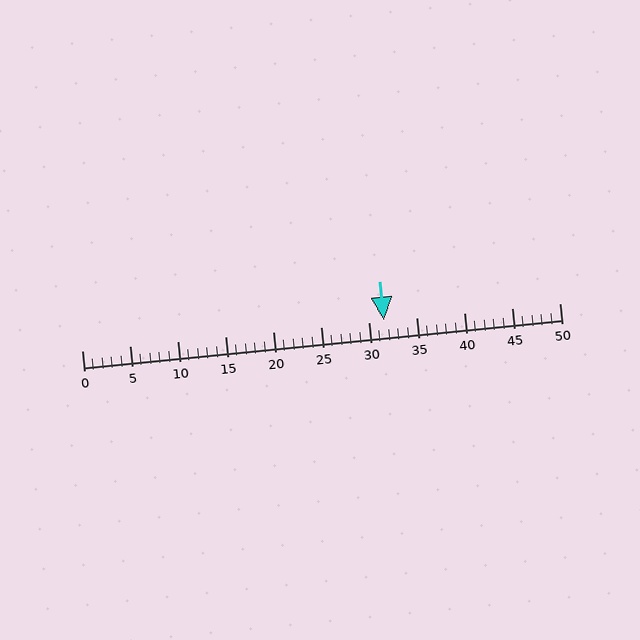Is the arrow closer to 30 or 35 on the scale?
The arrow is closer to 30.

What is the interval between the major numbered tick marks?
The major tick marks are spaced 5 units apart.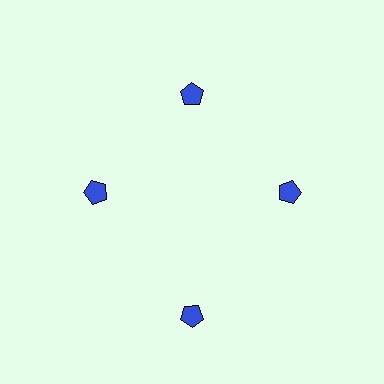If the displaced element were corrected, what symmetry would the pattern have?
It would have 4-fold rotational symmetry — the pattern would map onto itself every 90 degrees.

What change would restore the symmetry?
The symmetry would be restored by moving it inward, back onto the ring so that all 4 pentagons sit at equal angles and equal distance from the center.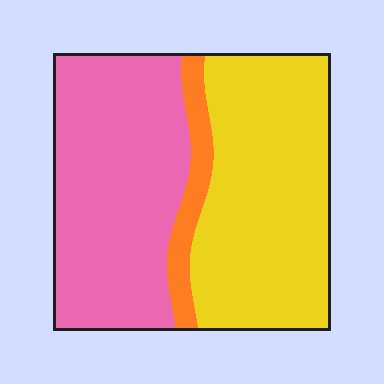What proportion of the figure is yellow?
Yellow covers 46% of the figure.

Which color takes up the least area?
Orange, at roughly 10%.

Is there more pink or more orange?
Pink.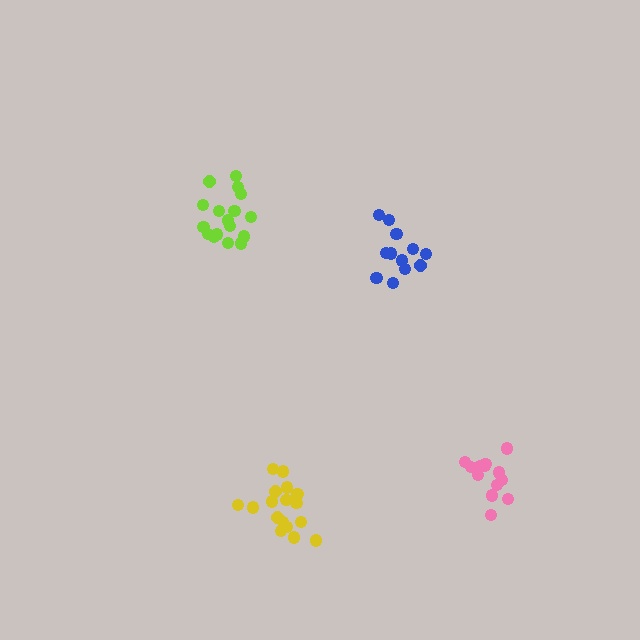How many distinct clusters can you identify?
There are 4 distinct clusters.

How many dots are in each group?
Group 1: 17 dots, Group 2: 12 dots, Group 3: 17 dots, Group 4: 14 dots (60 total).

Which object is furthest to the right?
The pink cluster is rightmost.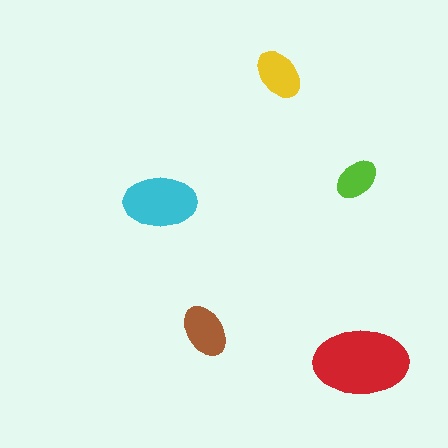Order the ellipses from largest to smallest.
the red one, the cyan one, the brown one, the yellow one, the lime one.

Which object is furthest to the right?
The red ellipse is rightmost.